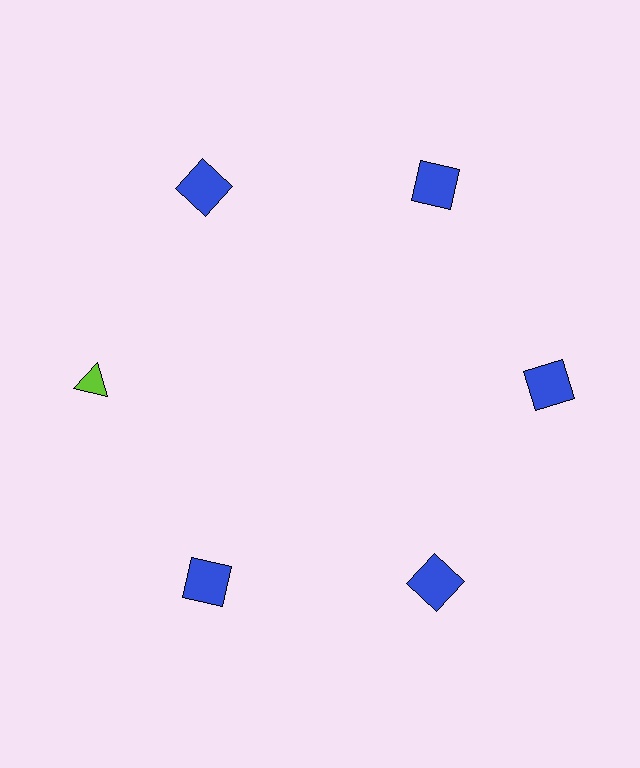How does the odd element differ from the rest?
It differs in both color (lime instead of blue) and shape (triangle instead of square).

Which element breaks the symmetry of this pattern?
The lime triangle at roughly the 9 o'clock position breaks the symmetry. All other shapes are blue squares.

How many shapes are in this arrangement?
There are 6 shapes arranged in a ring pattern.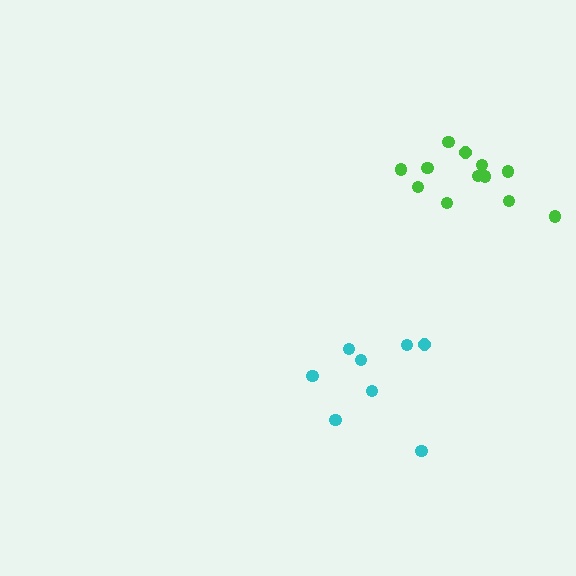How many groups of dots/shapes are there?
There are 2 groups.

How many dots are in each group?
Group 1: 8 dots, Group 2: 12 dots (20 total).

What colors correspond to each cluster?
The clusters are colored: cyan, green.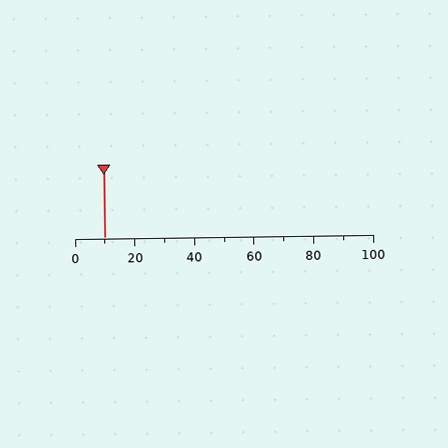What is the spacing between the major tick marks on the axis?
The major ticks are spaced 20 apart.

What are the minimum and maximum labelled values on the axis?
The axis runs from 0 to 100.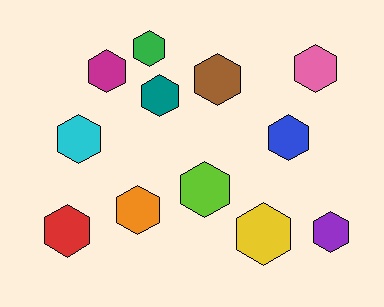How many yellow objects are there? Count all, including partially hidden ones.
There is 1 yellow object.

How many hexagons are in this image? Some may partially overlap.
There are 12 hexagons.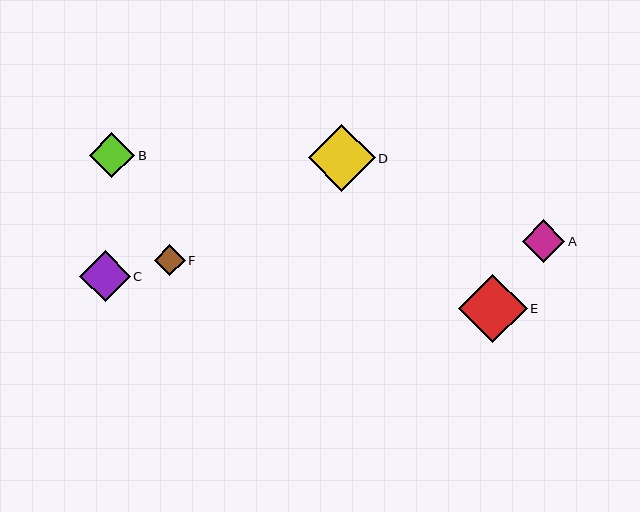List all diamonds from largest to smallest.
From largest to smallest: E, D, C, B, A, F.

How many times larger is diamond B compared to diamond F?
Diamond B is approximately 1.5 times the size of diamond F.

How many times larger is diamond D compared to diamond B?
Diamond D is approximately 1.5 times the size of diamond B.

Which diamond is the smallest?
Diamond F is the smallest with a size of approximately 31 pixels.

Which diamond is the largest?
Diamond E is the largest with a size of approximately 68 pixels.